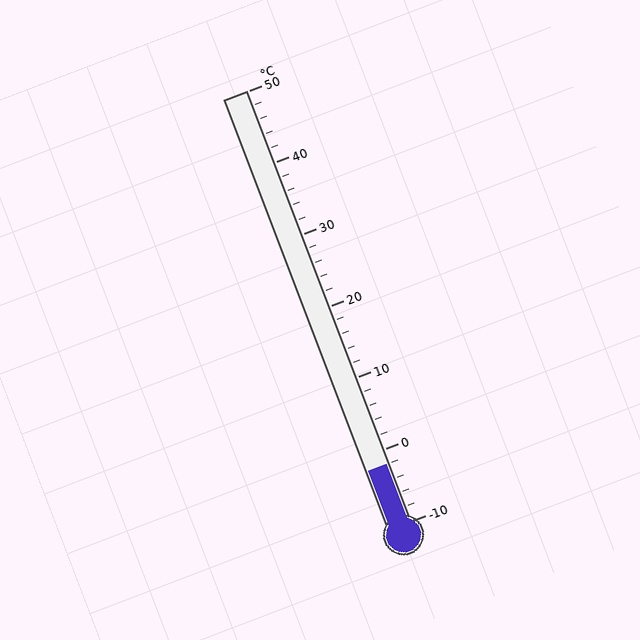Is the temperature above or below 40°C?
The temperature is below 40°C.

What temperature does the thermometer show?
The thermometer shows approximately -2°C.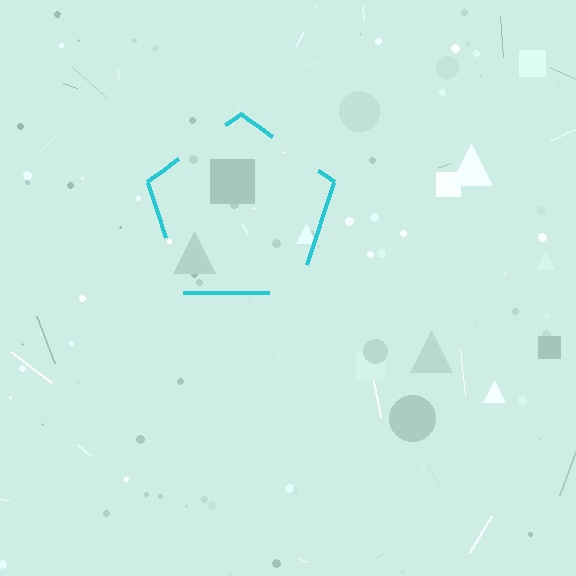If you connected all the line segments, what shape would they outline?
They would outline a pentagon.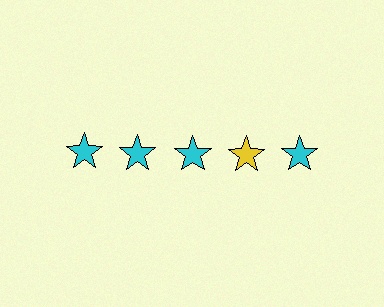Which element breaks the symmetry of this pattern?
The yellow star in the top row, second from right column breaks the symmetry. All other shapes are cyan stars.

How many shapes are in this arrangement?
There are 5 shapes arranged in a grid pattern.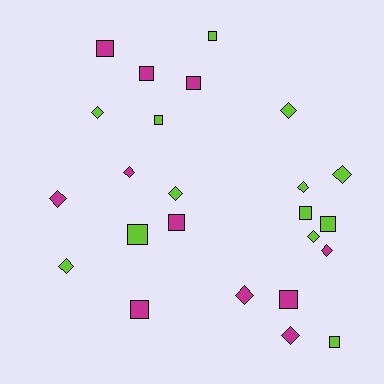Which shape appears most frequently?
Square, with 12 objects.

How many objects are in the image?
There are 24 objects.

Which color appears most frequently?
Lime, with 13 objects.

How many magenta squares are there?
There are 6 magenta squares.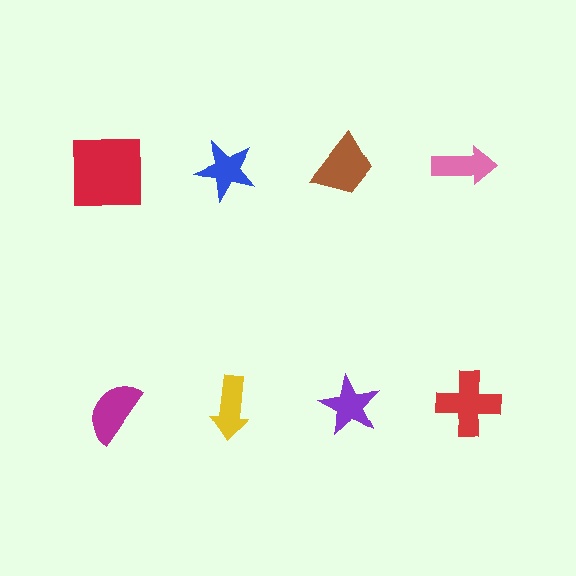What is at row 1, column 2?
A blue star.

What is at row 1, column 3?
A brown trapezoid.